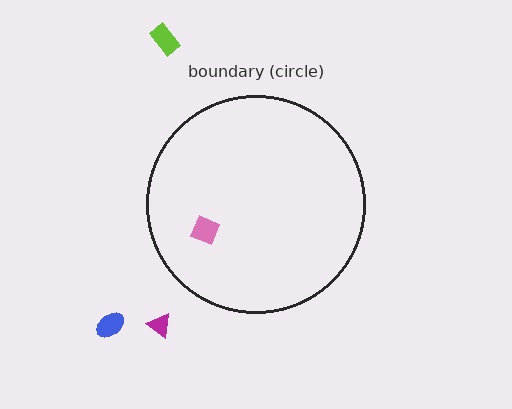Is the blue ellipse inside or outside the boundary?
Outside.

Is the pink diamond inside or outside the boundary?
Inside.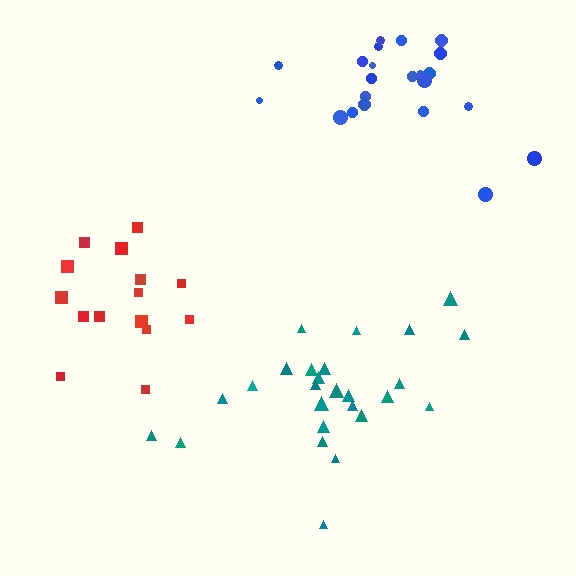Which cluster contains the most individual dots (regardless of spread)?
Teal (26).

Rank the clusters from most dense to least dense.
red, blue, teal.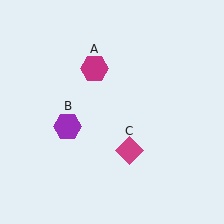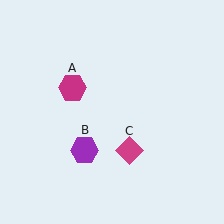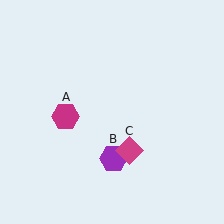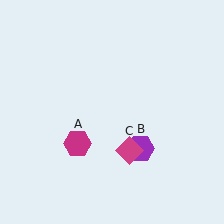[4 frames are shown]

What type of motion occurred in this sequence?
The magenta hexagon (object A), purple hexagon (object B) rotated counterclockwise around the center of the scene.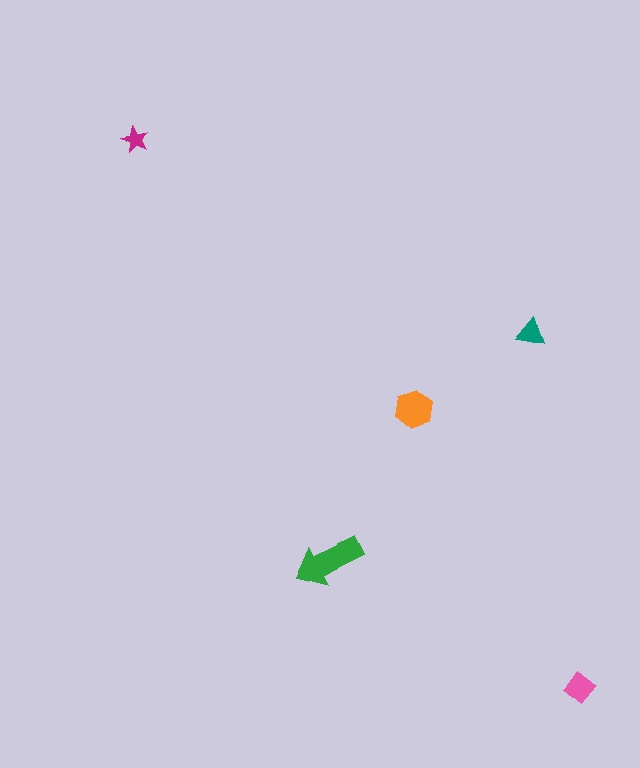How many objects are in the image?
There are 5 objects in the image.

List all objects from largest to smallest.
The green arrow, the orange hexagon, the pink diamond, the teal triangle, the magenta star.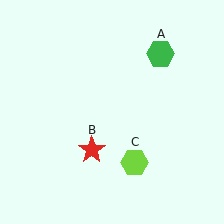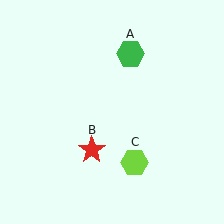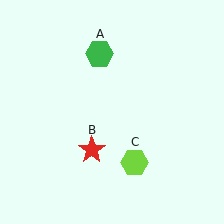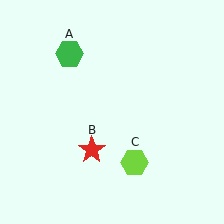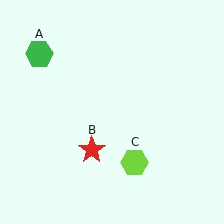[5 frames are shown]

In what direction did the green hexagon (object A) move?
The green hexagon (object A) moved left.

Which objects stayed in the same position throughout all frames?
Red star (object B) and lime hexagon (object C) remained stationary.